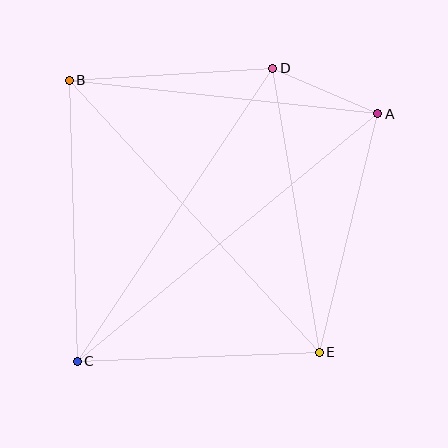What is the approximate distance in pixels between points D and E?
The distance between D and E is approximately 288 pixels.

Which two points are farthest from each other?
Points A and C are farthest from each other.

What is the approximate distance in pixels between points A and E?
The distance between A and E is approximately 246 pixels.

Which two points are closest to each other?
Points A and D are closest to each other.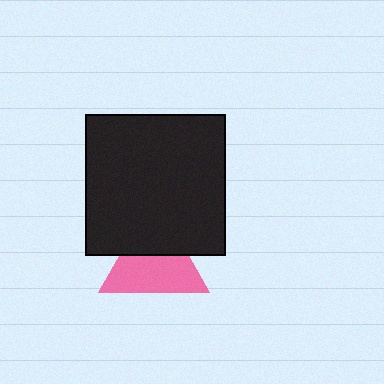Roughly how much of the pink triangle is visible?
About half of it is visible (roughly 62%).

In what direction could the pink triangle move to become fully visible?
The pink triangle could move down. That would shift it out from behind the black square entirely.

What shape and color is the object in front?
The object in front is a black square.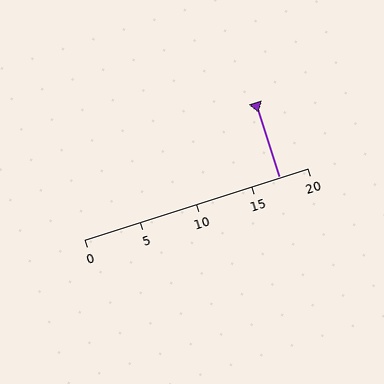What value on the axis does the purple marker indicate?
The marker indicates approximately 17.5.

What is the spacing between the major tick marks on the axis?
The major ticks are spaced 5 apart.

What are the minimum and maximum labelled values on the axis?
The axis runs from 0 to 20.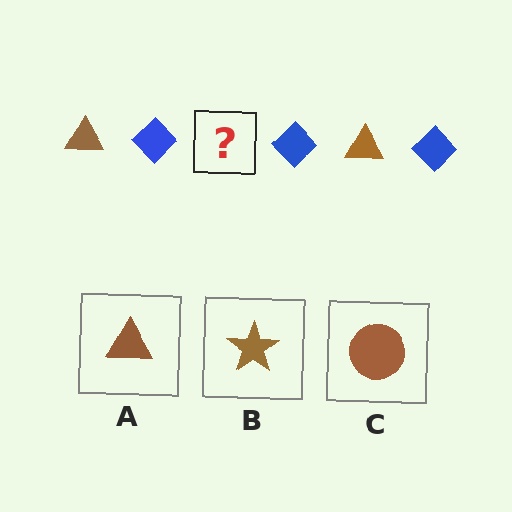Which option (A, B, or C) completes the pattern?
A.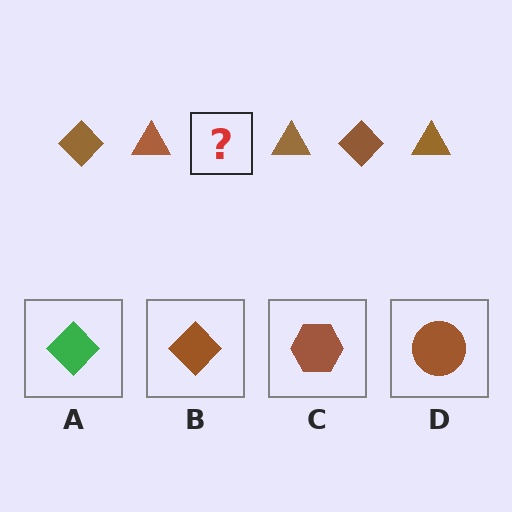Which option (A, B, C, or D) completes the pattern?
B.